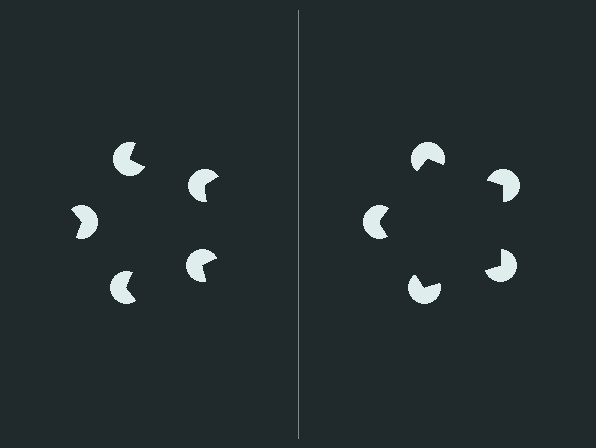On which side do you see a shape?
An illusory pentagon appears on the right side. On the left side the wedge cuts are rotated, so no coherent shape forms.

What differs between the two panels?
The pac-man discs are positioned identically on both sides; only the wedge orientations differ. On the right they align to a pentagon; on the left they are misaligned.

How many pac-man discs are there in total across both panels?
10 — 5 on each side.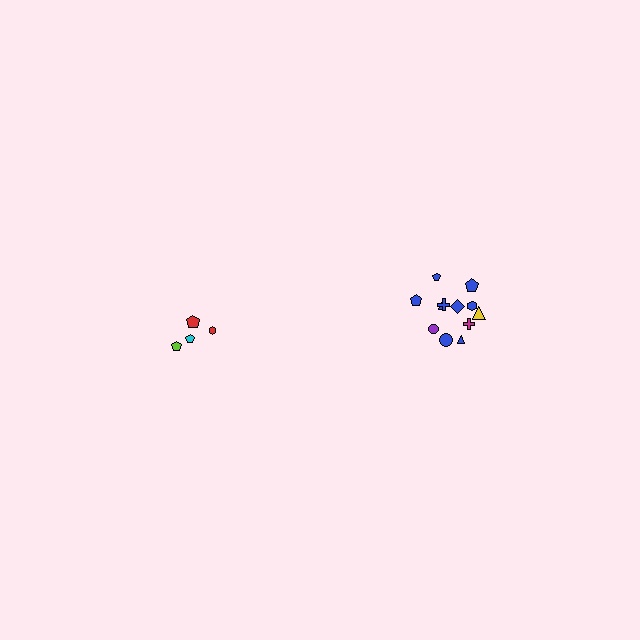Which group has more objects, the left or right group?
The right group.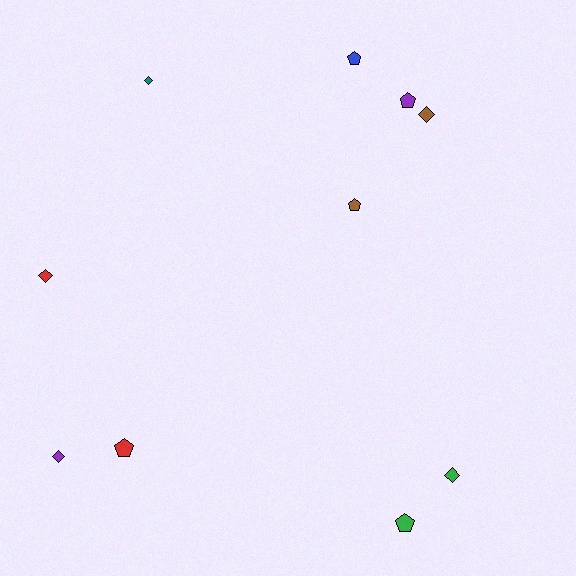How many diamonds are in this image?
There are 5 diamonds.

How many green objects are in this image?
There are 2 green objects.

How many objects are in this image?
There are 10 objects.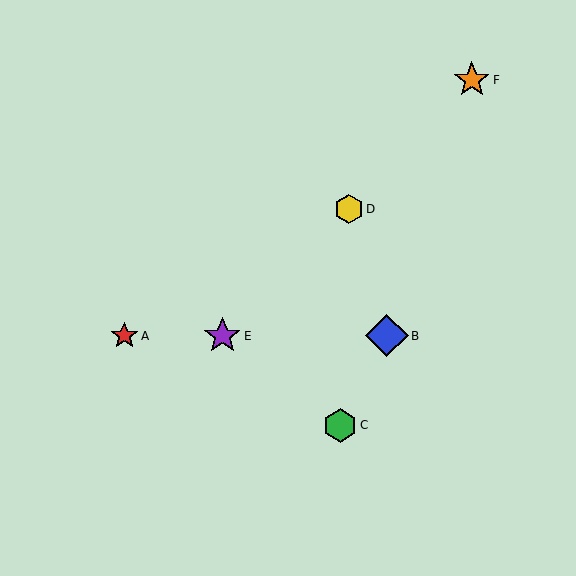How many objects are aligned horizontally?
3 objects (A, B, E) are aligned horizontally.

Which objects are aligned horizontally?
Objects A, B, E are aligned horizontally.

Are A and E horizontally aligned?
Yes, both are at y≈336.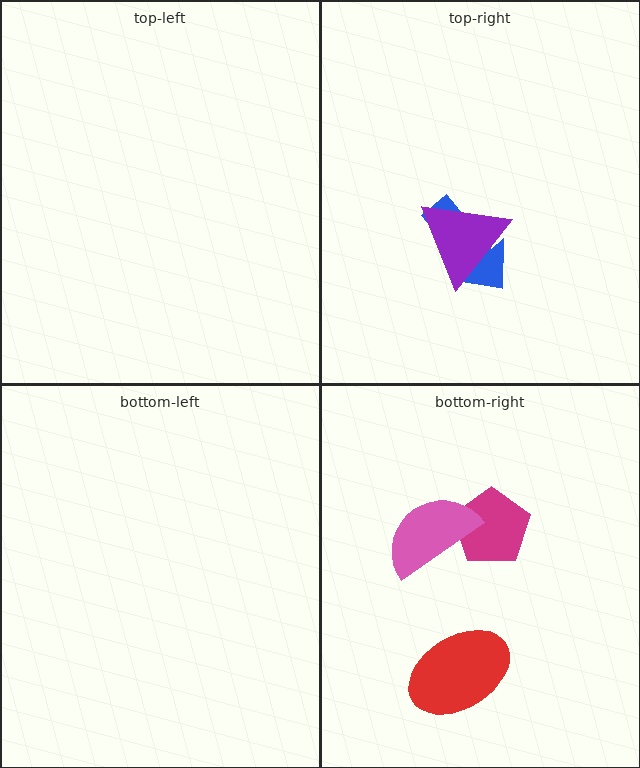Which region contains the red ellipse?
The bottom-right region.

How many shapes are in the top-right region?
2.